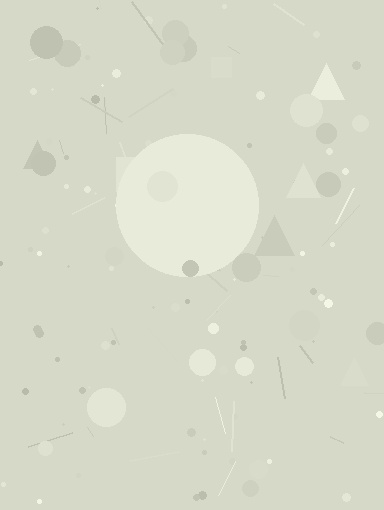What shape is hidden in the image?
A circle is hidden in the image.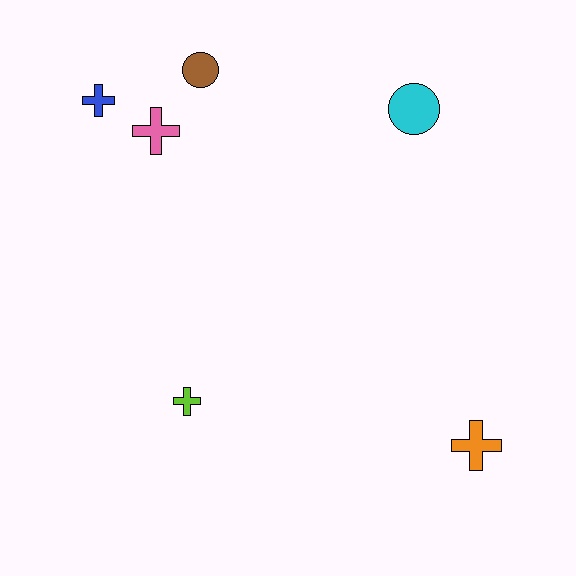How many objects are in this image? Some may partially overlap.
There are 6 objects.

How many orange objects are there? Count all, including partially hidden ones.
There is 1 orange object.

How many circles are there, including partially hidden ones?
There are 2 circles.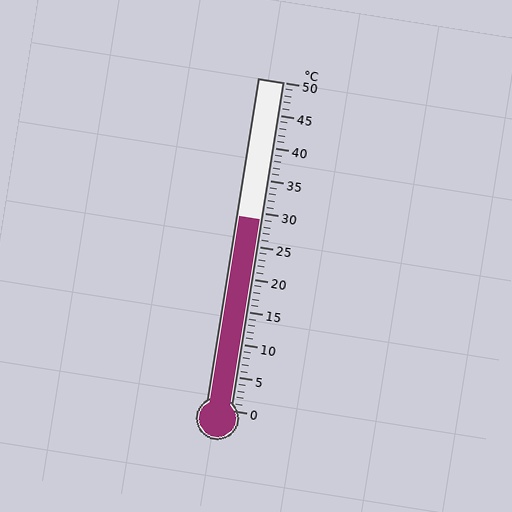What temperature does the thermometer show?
The thermometer shows approximately 29°C.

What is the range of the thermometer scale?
The thermometer scale ranges from 0°C to 50°C.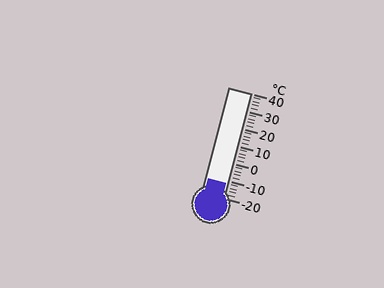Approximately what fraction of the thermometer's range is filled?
The thermometer is filled to approximately 15% of its range.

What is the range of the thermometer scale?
The thermometer scale ranges from -20°C to 40°C.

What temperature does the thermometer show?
The thermometer shows approximately -12°C.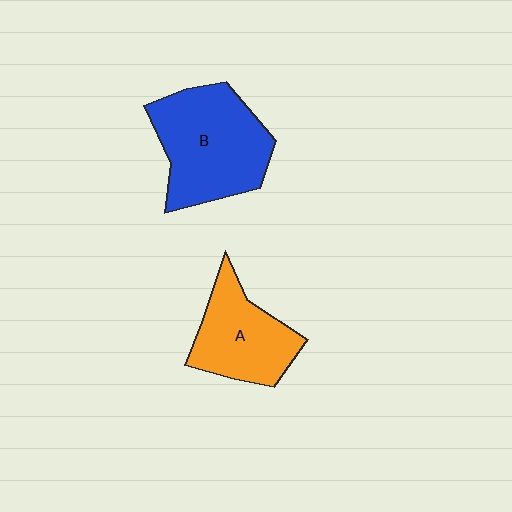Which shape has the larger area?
Shape B (blue).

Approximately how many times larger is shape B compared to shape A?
Approximately 1.4 times.